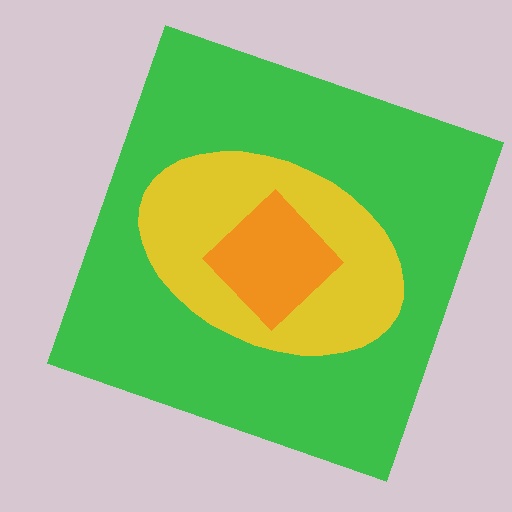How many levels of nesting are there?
3.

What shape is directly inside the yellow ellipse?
The orange diamond.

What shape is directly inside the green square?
The yellow ellipse.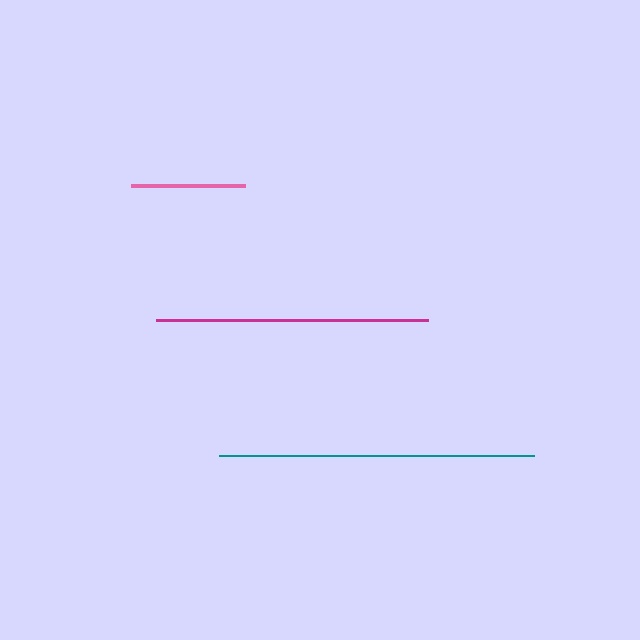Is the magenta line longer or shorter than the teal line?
The teal line is longer than the magenta line.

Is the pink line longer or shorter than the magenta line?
The magenta line is longer than the pink line.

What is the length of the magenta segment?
The magenta segment is approximately 272 pixels long.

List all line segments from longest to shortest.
From longest to shortest: teal, magenta, pink.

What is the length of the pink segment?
The pink segment is approximately 114 pixels long.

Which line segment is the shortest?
The pink line is the shortest at approximately 114 pixels.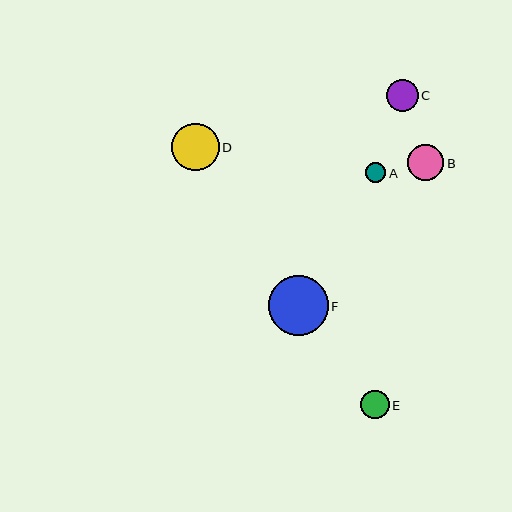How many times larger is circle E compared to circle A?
Circle E is approximately 1.4 times the size of circle A.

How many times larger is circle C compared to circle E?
Circle C is approximately 1.1 times the size of circle E.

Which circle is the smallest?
Circle A is the smallest with a size of approximately 21 pixels.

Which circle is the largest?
Circle F is the largest with a size of approximately 59 pixels.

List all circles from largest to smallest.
From largest to smallest: F, D, B, C, E, A.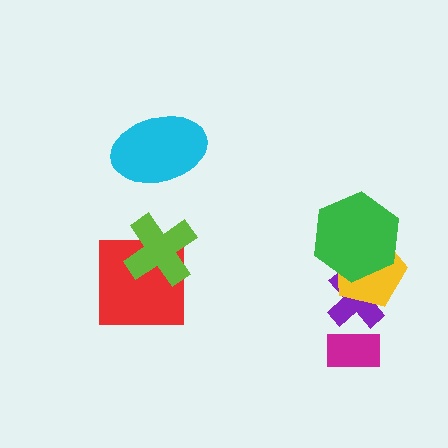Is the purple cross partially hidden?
Yes, it is partially covered by another shape.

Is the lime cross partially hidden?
No, no other shape covers it.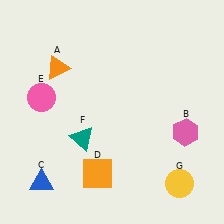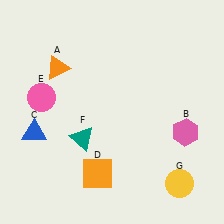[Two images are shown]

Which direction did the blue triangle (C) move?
The blue triangle (C) moved up.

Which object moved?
The blue triangle (C) moved up.